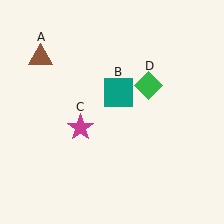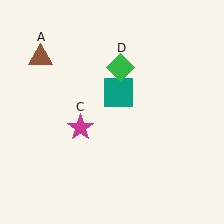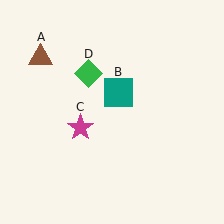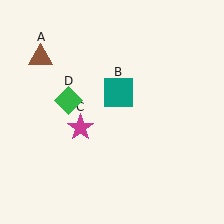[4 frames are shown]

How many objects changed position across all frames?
1 object changed position: green diamond (object D).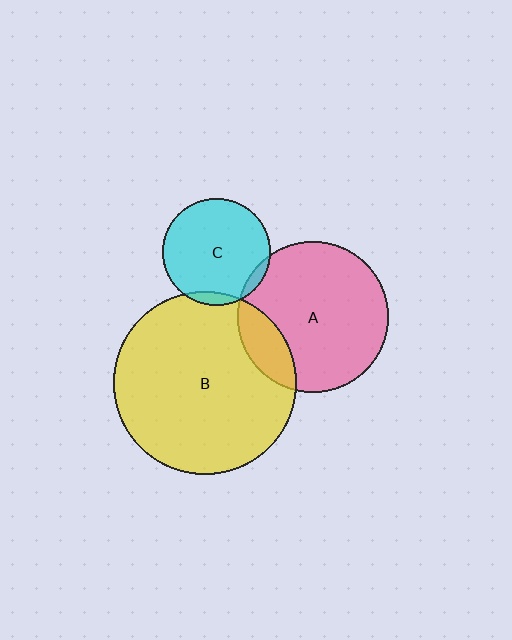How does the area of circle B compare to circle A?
Approximately 1.5 times.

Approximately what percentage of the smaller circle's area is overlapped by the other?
Approximately 15%.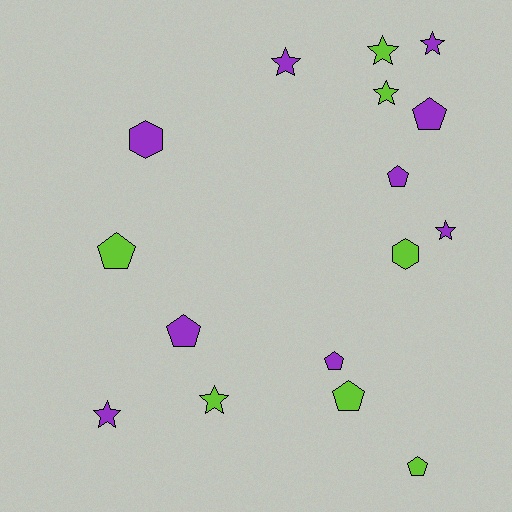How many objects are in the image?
There are 16 objects.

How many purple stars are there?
There are 4 purple stars.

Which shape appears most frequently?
Pentagon, with 7 objects.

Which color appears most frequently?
Purple, with 9 objects.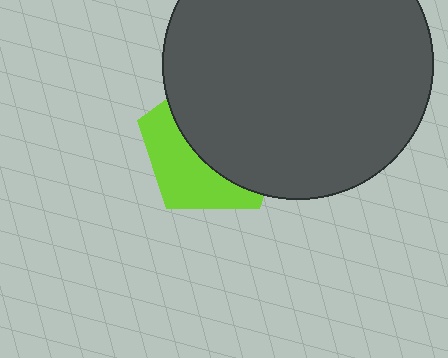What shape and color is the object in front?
The object in front is a dark gray circle.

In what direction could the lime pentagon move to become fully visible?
The lime pentagon could move toward the lower-left. That would shift it out from behind the dark gray circle entirely.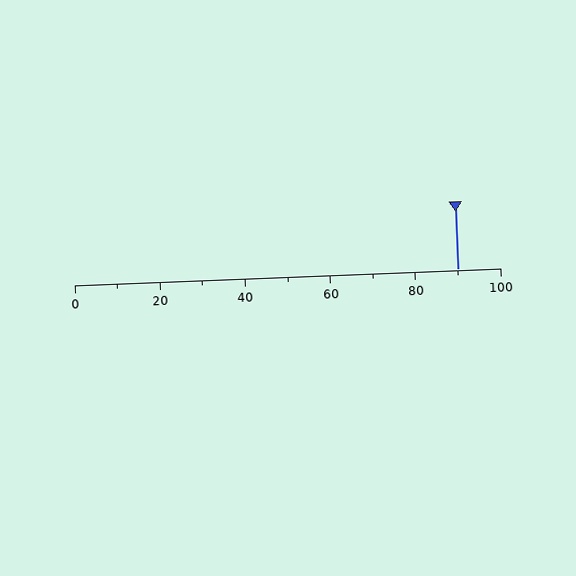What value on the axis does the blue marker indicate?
The marker indicates approximately 90.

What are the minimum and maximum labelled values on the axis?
The axis runs from 0 to 100.